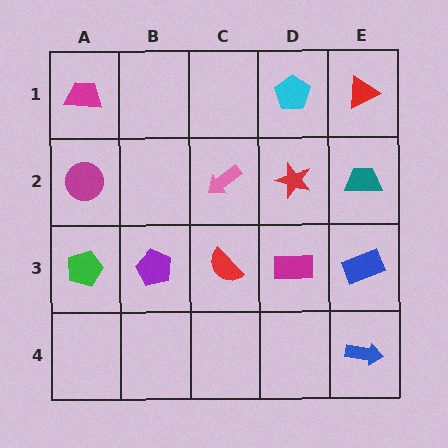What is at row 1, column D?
A cyan pentagon.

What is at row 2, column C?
A pink arrow.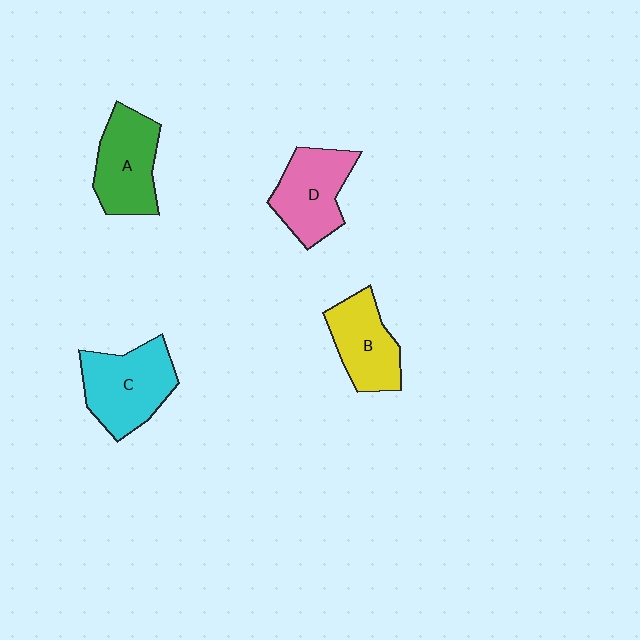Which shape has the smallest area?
Shape B (yellow).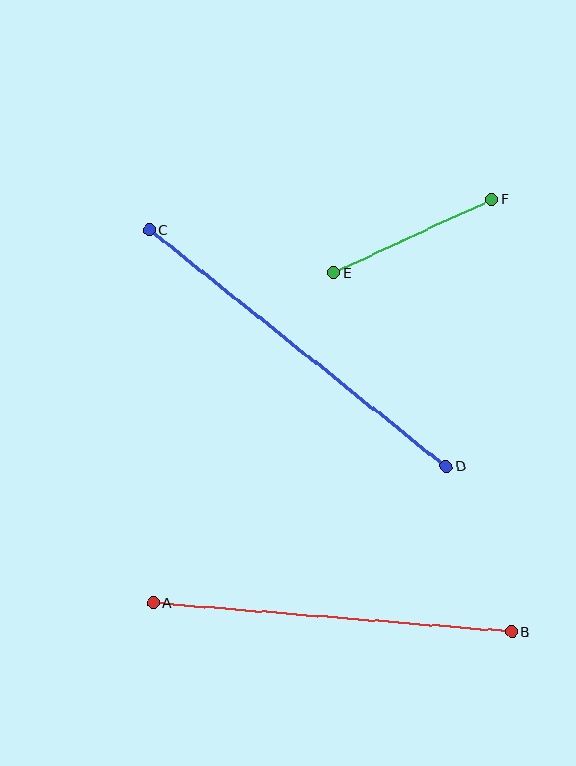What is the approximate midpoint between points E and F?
The midpoint is at approximately (413, 236) pixels.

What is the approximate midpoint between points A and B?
The midpoint is at approximately (333, 617) pixels.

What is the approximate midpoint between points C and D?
The midpoint is at approximately (298, 348) pixels.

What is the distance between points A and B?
The distance is approximately 360 pixels.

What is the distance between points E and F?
The distance is approximately 174 pixels.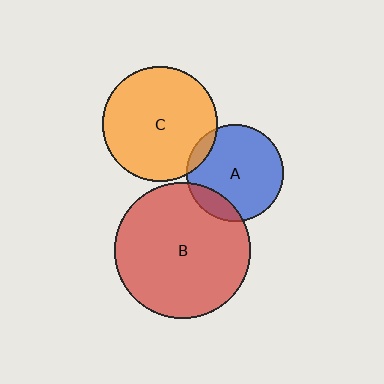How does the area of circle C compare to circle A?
Approximately 1.4 times.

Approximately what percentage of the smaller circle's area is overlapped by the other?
Approximately 15%.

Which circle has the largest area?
Circle B (red).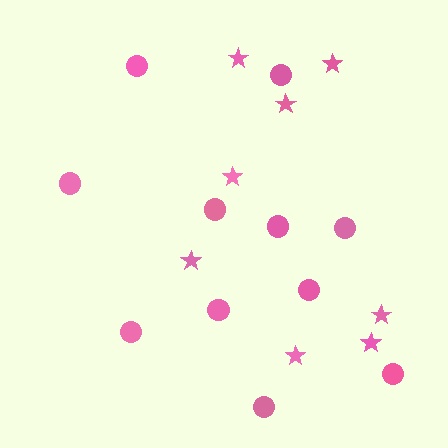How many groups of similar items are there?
There are 2 groups: one group of circles (11) and one group of stars (8).